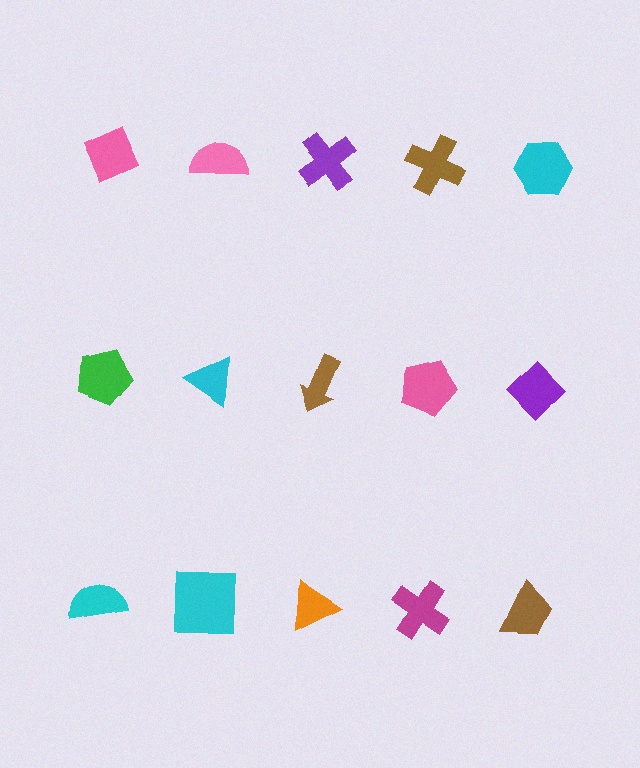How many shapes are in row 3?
5 shapes.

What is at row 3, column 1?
A cyan semicircle.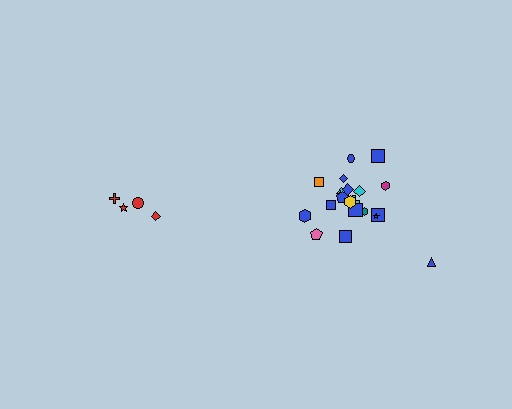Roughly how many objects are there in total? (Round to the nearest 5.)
Roughly 25 objects in total.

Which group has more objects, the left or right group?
The right group.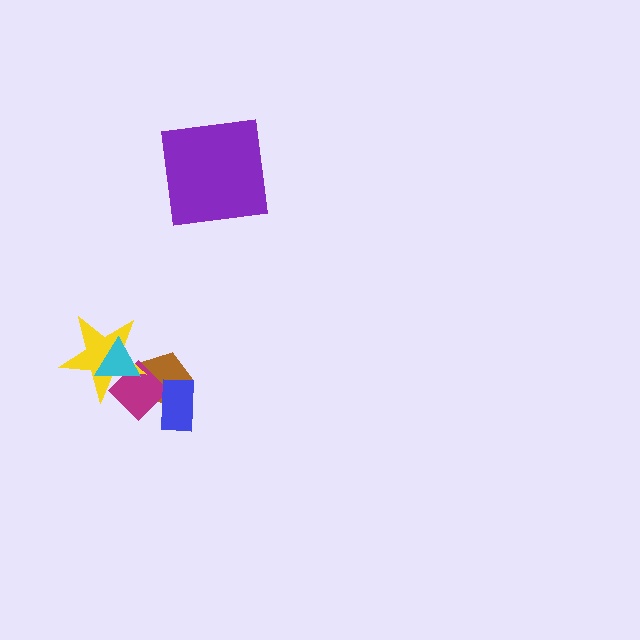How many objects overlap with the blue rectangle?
2 objects overlap with the blue rectangle.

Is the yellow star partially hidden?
Yes, it is partially covered by another shape.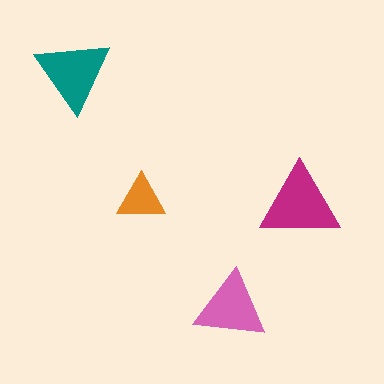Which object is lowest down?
The pink triangle is bottommost.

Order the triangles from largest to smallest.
the magenta one, the teal one, the pink one, the orange one.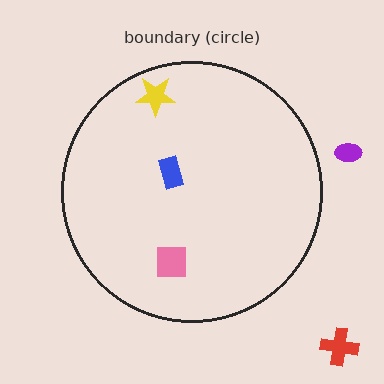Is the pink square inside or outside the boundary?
Inside.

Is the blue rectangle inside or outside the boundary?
Inside.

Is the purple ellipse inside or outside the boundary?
Outside.